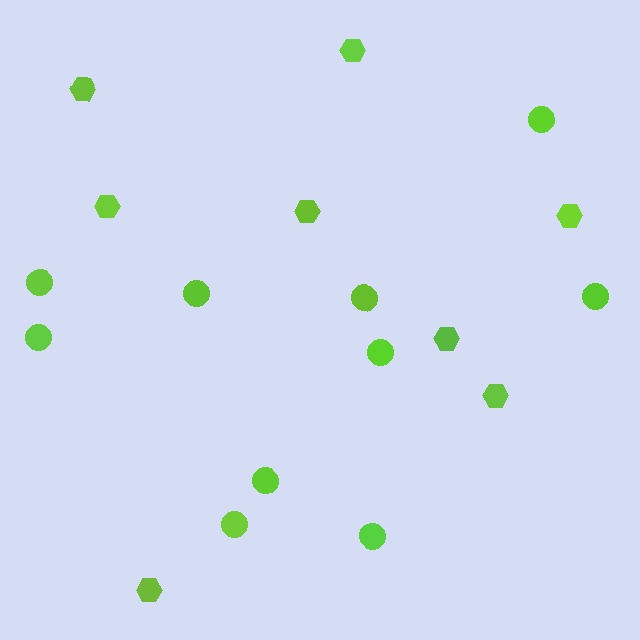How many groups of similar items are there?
There are 2 groups: one group of hexagons (8) and one group of circles (10).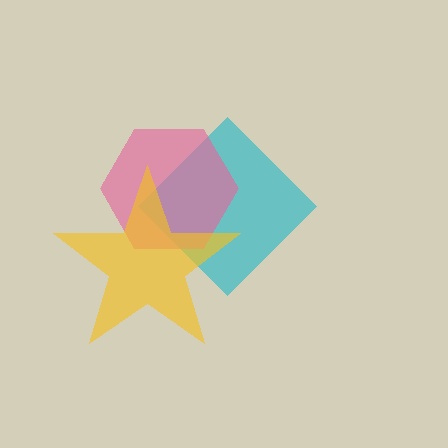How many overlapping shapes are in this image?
There are 3 overlapping shapes in the image.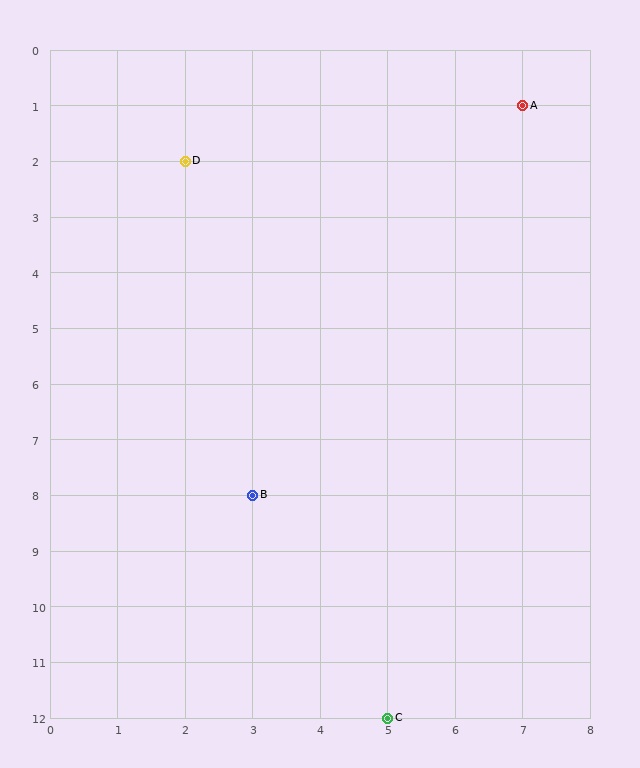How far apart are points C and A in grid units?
Points C and A are 2 columns and 11 rows apart (about 11.2 grid units diagonally).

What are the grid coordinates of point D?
Point D is at grid coordinates (2, 2).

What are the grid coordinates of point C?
Point C is at grid coordinates (5, 12).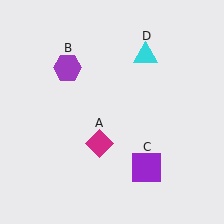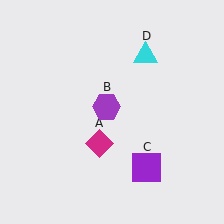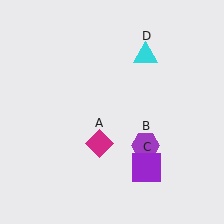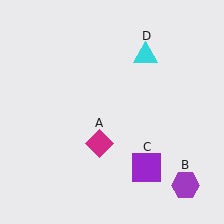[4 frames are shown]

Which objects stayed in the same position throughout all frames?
Magenta diamond (object A) and purple square (object C) and cyan triangle (object D) remained stationary.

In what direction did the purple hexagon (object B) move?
The purple hexagon (object B) moved down and to the right.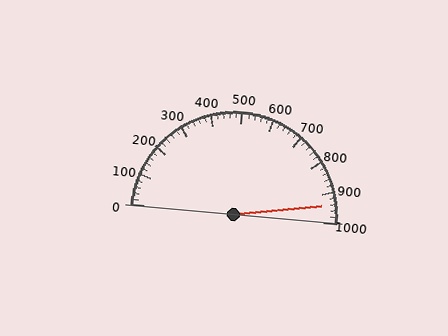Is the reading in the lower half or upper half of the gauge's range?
The reading is in the upper half of the range (0 to 1000).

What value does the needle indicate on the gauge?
The needle indicates approximately 940.